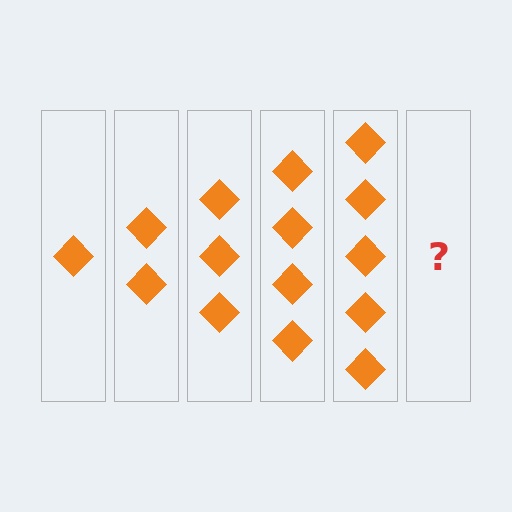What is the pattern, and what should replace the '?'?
The pattern is that each step adds one more diamond. The '?' should be 6 diamonds.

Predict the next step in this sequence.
The next step is 6 diamonds.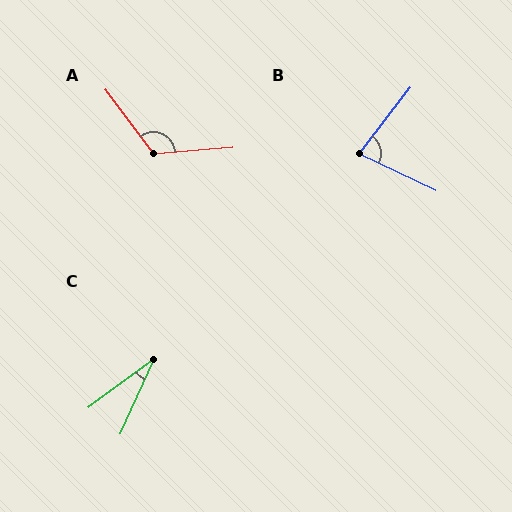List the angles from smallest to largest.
C (29°), B (78°), A (122°).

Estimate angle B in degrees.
Approximately 78 degrees.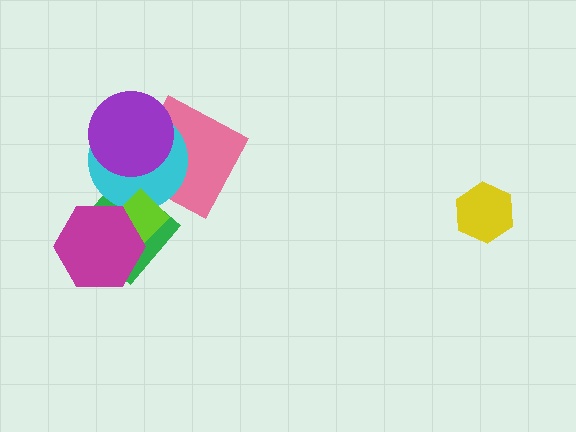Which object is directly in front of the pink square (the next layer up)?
The cyan circle is directly in front of the pink square.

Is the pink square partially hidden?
Yes, it is partially covered by another shape.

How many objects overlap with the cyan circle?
4 objects overlap with the cyan circle.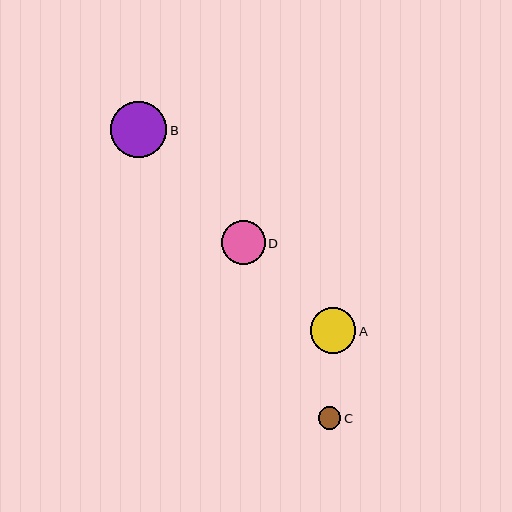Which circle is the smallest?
Circle C is the smallest with a size of approximately 22 pixels.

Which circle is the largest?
Circle B is the largest with a size of approximately 56 pixels.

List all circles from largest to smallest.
From largest to smallest: B, A, D, C.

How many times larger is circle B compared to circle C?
Circle B is approximately 2.5 times the size of circle C.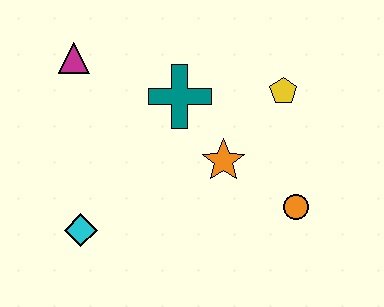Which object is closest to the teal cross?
The orange star is closest to the teal cross.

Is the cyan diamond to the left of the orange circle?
Yes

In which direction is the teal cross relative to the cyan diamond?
The teal cross is above the cyan diamond.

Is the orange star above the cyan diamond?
Yes